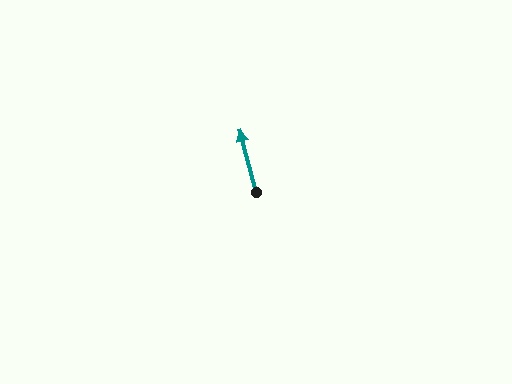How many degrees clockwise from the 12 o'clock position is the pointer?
Approximately 345 degrees.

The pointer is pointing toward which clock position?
Roughly 11 o'clock.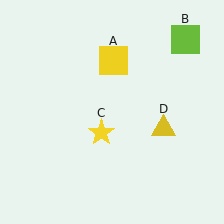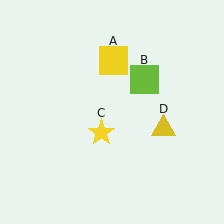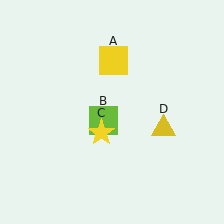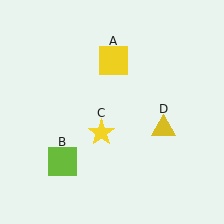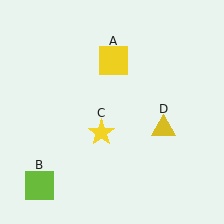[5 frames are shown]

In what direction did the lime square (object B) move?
The lime square (object B) moved down and to the left.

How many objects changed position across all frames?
1 object changed position: lime square (object B).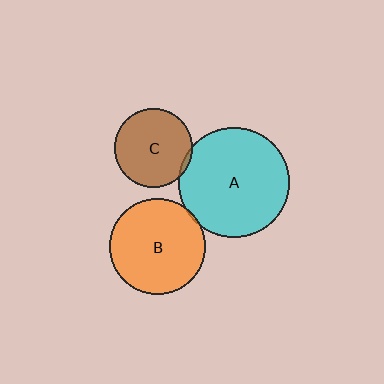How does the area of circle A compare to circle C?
Approximately 2.0 times.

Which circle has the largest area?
Circle A (cyan).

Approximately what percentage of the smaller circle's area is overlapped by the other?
Approximately 5%.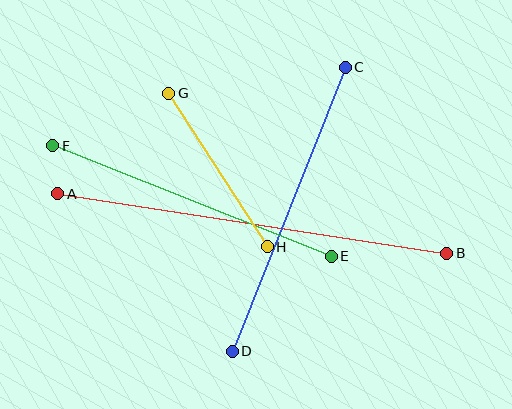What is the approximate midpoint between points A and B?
The midpoint is at approximately (252, 223) pixels.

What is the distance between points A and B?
The distance is approximately 394 pixels.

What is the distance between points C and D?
The distance is approximately 306 pixels.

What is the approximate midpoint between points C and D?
The midpoint is at approximately (289, 209) pixels.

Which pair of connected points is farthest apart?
Points A and B are farthest apart.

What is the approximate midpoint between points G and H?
The midpoint is at approximately (218, 170) pixels.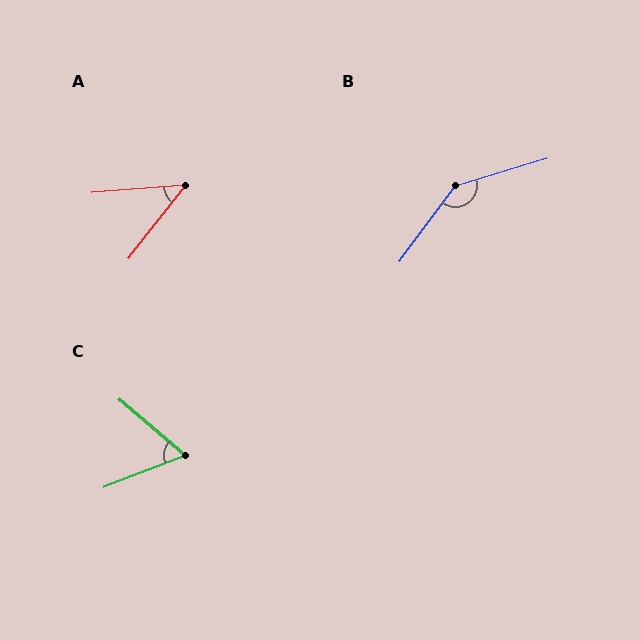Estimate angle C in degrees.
Approximately 62 degrees.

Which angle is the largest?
B, at approximately 143 degrees.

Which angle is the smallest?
A, at approximately 47 degrees.